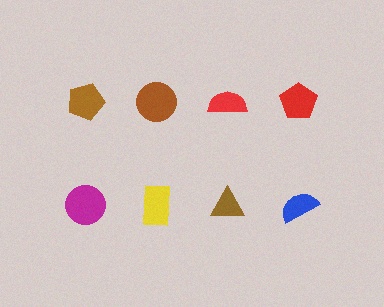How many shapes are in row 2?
4 shapes.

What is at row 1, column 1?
A brown pentagon.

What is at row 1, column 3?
A red semicircle.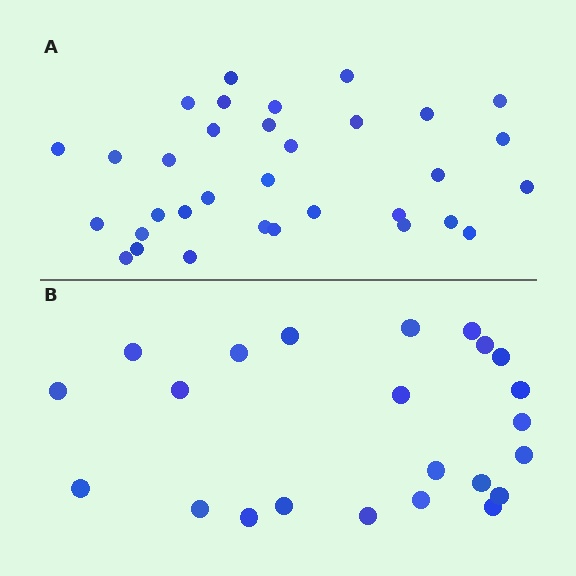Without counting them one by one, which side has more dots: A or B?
Region A (the top region) has more dots.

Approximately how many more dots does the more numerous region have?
Region A has roughly 10 or so more dots than region B.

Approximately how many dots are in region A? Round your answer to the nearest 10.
About 30 dots. (The exact count is 33, which rounds to 30.)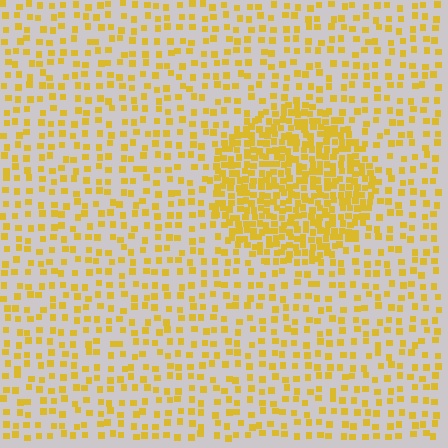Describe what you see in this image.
The image contains small yellow elements arranged at two different densities. A circle-shaped region is visible where the elements are more densely packed than the surrounding area.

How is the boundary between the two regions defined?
The boundary is defined by a change in element density (approximately 2.5x ratio). All elements are the same color, size, and shape.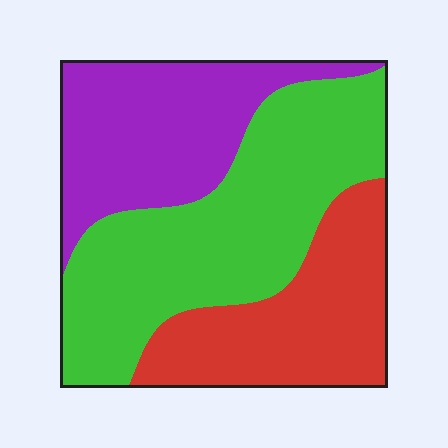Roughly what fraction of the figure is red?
Red covers about 25% of the figure.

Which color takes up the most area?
Green, at roughly 45%.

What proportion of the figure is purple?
Purple takes up about one quarter (1/4) of the figure.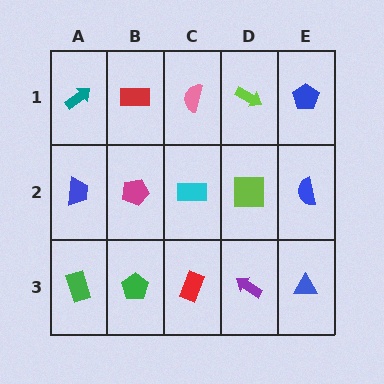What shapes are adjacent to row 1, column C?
A cyan rectangle (row 2, column C), a red rectangle (row 1, column B), a lime arrow (row 1, column D).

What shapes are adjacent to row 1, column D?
A lime square (row 2, column D), a pink semicircle (row 1, column C), a blue pentagon (row 1, column E).